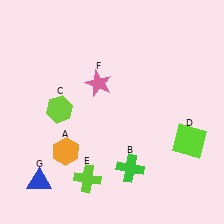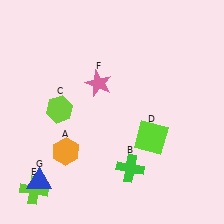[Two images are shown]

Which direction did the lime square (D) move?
The lime square (D) moved left.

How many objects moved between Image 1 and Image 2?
2 objects moved between the two images.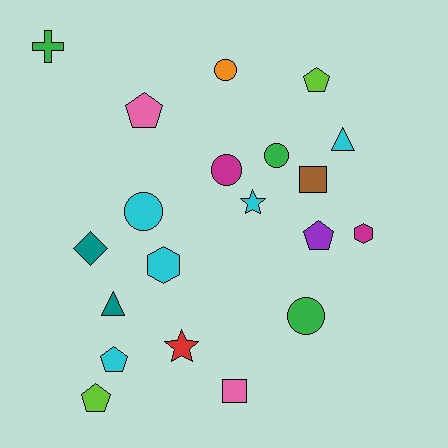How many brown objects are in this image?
There is 1 brown object.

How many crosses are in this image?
There is 1 cross.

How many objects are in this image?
There are 20 objects.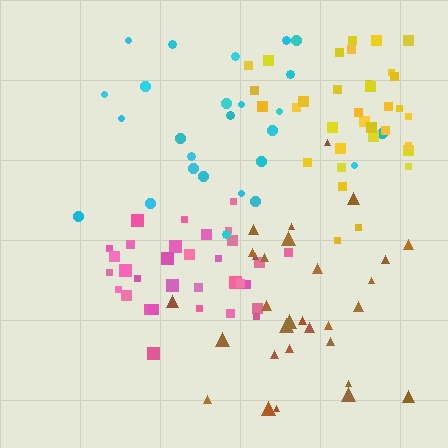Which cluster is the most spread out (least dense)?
Cyan.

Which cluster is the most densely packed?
Pink.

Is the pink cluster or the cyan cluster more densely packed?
Pink.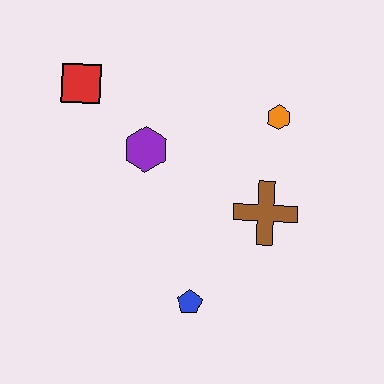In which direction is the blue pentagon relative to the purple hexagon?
The blue pentagon is below the purple hexagon.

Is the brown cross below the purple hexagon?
Yes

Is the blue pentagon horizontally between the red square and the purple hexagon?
No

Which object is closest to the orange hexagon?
The brown cross is closest to the orange hexagon.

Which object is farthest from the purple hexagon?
The blue pentagon is farthest from the purple hexagon.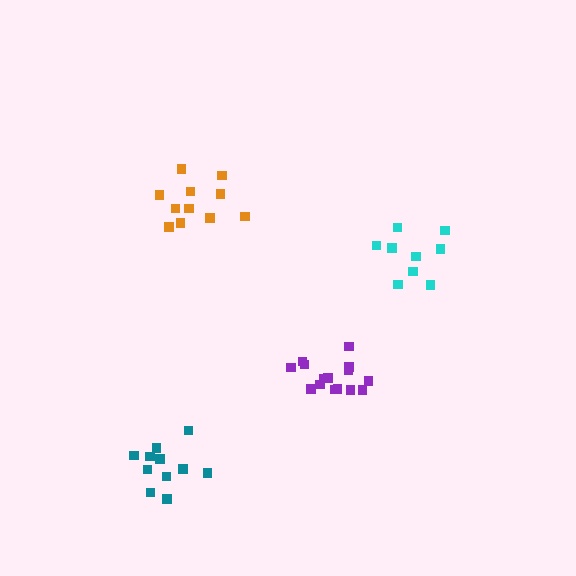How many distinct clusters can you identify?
There are 4 distinct clusters.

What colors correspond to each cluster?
The clusters are colored: orange, purple, cyan, teal.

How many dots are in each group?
Group 1: 11 dots, Group 2: 15 dots, Group 3: 9 dots, Group 4: 11 dots (46 total).